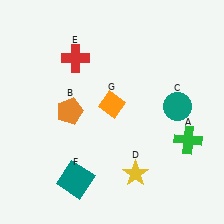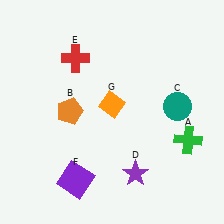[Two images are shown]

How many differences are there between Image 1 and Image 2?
There are 2 differences between the two images.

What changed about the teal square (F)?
In Image 1, F is teal. In Image 2, it changed to purple.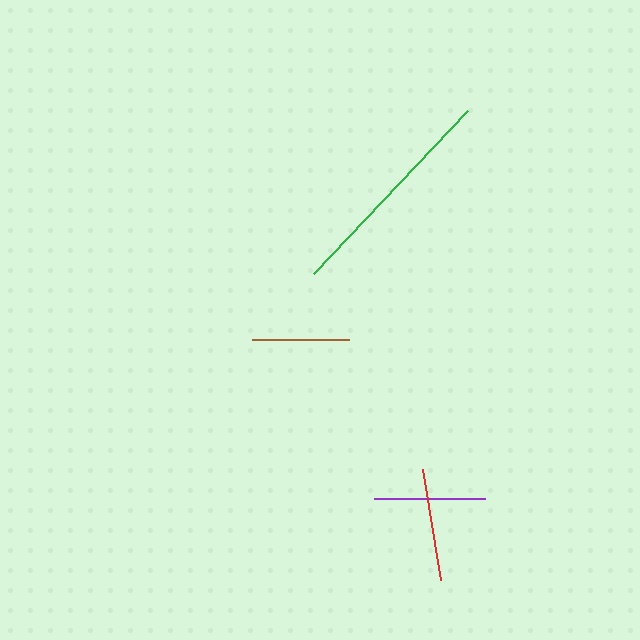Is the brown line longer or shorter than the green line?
The green line is longer than the brown line.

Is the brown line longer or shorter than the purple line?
The purple line is longer than the brown line.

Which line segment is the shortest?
The brown line is the shortest at approximately 97 pixels.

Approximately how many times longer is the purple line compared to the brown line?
The purple line is approximately 1.1 times the length of the brown line.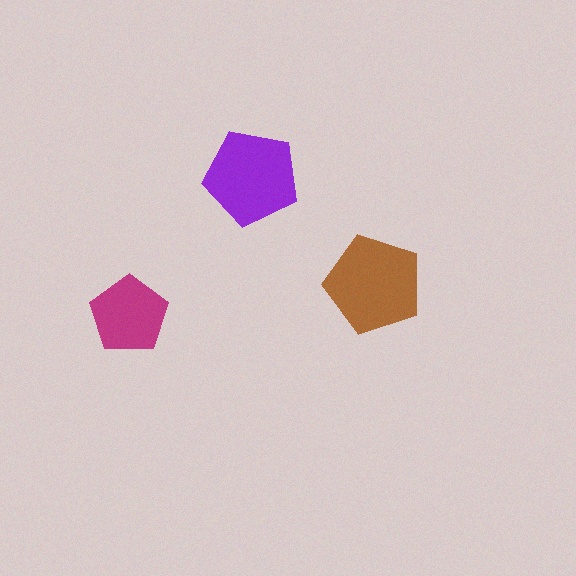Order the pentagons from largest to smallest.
the brown one, the purple one, the magenta one.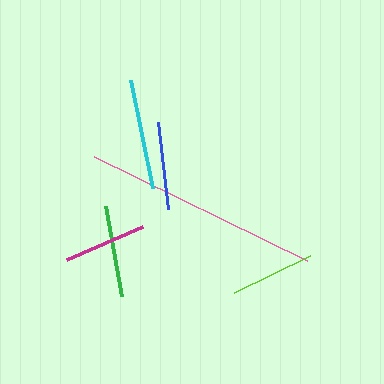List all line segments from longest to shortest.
From longest to shortest: pink, cyan, green, blue, lime, magenta.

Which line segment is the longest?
The pink line is the longest at approximately 237 pixels.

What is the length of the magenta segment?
The magenta segment is approximately 83 pixels long.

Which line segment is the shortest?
The magenta line is the shortest at approximately 83 pixels.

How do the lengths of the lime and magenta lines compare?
The lime and magenta lines are approximately the same length.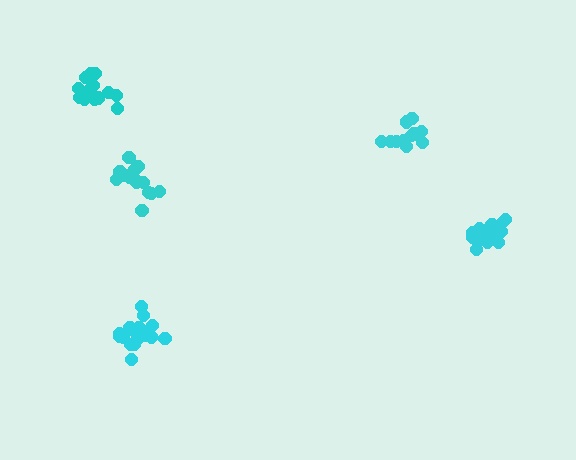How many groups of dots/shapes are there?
There are 5 groups.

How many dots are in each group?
Group 1: 13 dots, Group 2: 14 dots, Group 3: 14 dots, Group 4: 18 dots, Group 5: 18 dots (77 total).